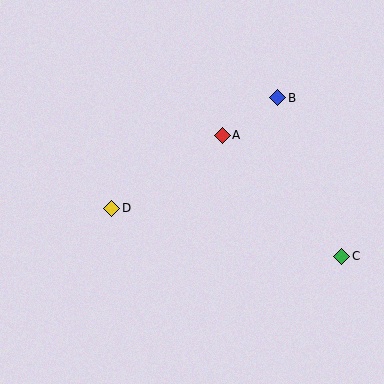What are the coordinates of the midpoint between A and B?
The midpoint between A and B is at (250, 117).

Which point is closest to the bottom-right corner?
Point C is closest to the bottom-right corner.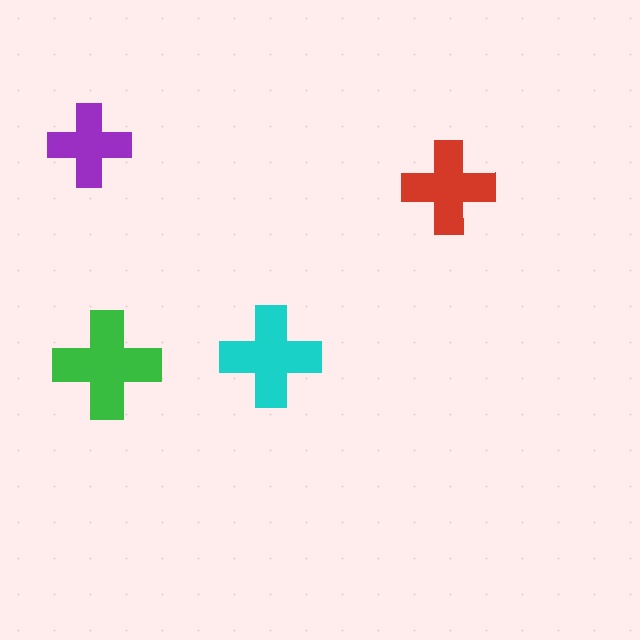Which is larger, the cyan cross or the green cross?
The green one.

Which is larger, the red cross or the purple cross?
The red one.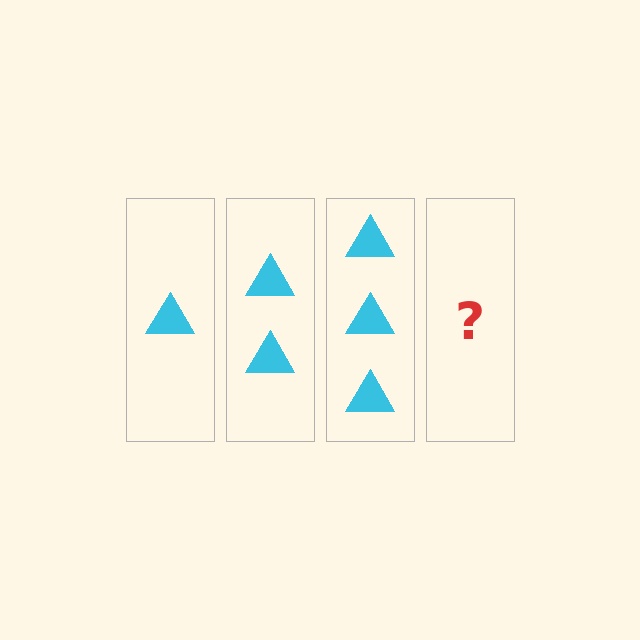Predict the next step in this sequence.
The next step is 4 triangles.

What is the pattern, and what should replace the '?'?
The pattern is that each step adds one more triangle. The '?' should be 4 triangles.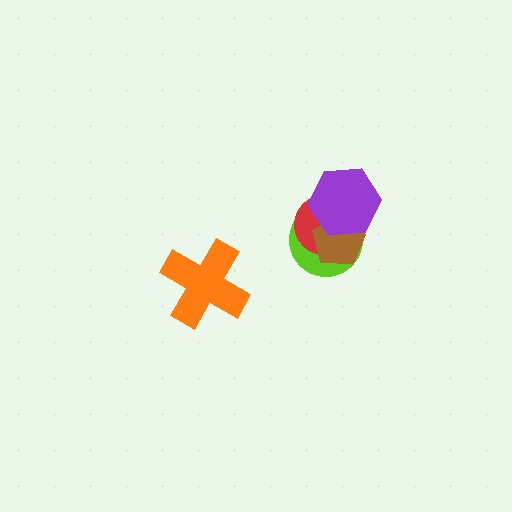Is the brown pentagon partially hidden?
Yes, it is partially covered by another shape.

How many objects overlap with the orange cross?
0 objects overlap with the orange cross.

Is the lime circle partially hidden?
Yes, it is partially covered by another shape.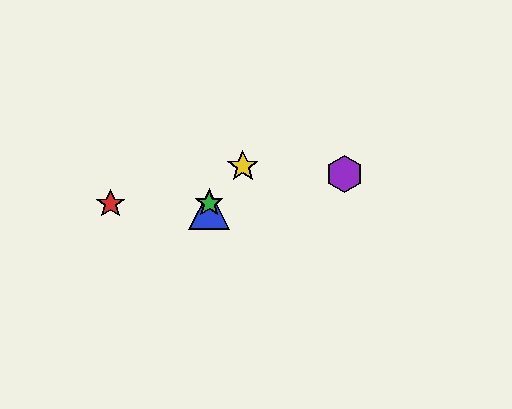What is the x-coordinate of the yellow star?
The yellow star is at x≈243.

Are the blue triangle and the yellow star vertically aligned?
No, the blue triangle is at x≈209 and the yellow star is at x≈243.